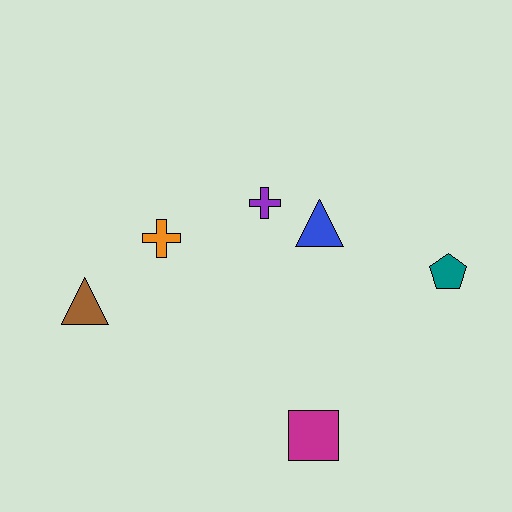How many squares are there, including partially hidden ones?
There is 1 square.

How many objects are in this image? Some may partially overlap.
There are 6 objects.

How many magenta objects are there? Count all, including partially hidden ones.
There is 1 magenta object.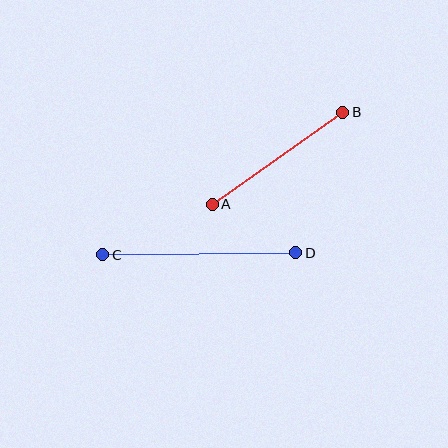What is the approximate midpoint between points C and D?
The midpoint is at approximately (199, 254) pixels.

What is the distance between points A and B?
The distance is approximately 159 pixels.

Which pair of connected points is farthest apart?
Points C and D are farthest apart.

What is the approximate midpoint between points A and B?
The midpoint is at approximately (278, 158) pixels.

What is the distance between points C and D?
The distance is approximately 193 pixels.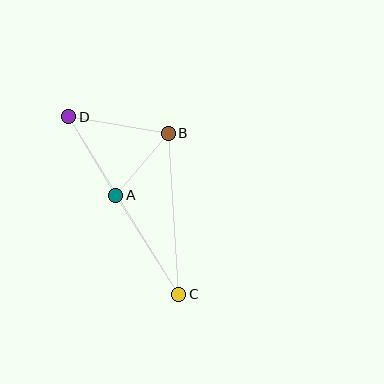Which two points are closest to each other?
Points A and B are closest to each other.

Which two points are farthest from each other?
Points C and D are farthest from each other.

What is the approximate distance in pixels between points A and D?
The distance between A and D is approximately 92 pixels.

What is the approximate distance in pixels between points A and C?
The distance between A and C is approximately 117 pixels.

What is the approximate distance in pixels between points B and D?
The distance between B and D is approximately 101 pixels.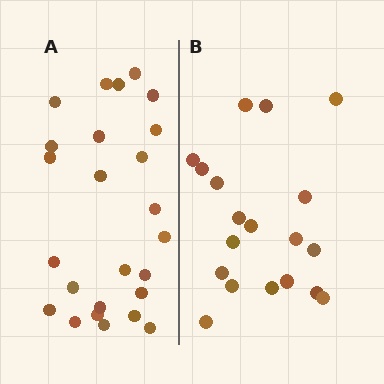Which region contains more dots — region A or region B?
Region A (the left region) has more dots.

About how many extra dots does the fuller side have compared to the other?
Region A has about 6 more dots than region B.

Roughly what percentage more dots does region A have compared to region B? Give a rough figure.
About 30% more.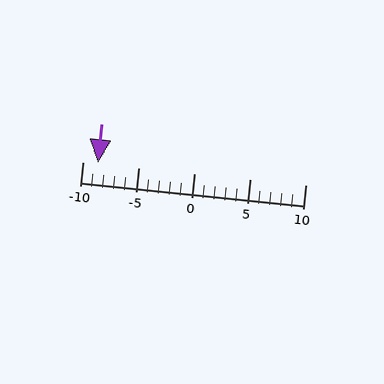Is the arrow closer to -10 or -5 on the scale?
The arrow is closer to -10.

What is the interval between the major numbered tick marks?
The major tick marks are spaced 5 units apart.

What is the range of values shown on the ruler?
The ruler shows values from -10 to 10.